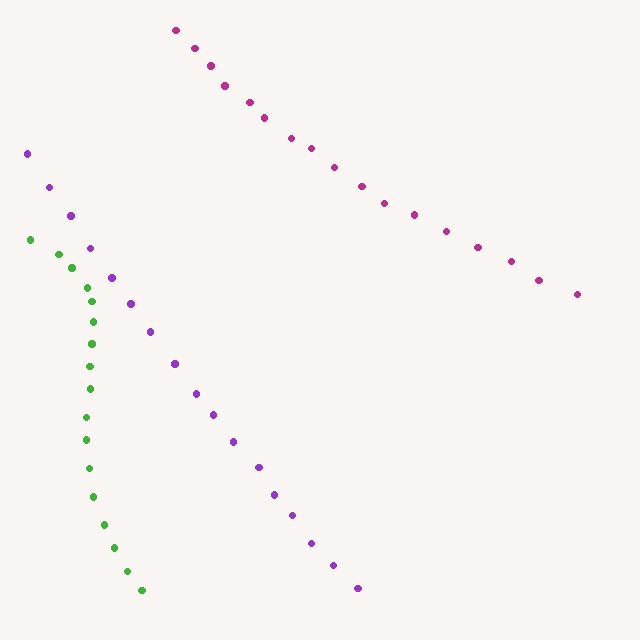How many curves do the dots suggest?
There are 3 distinct paths.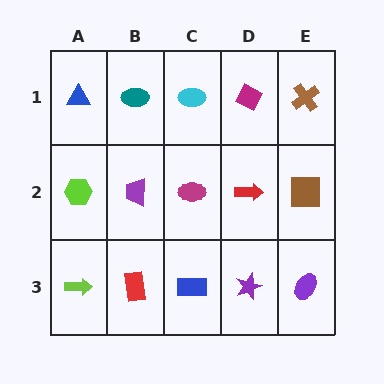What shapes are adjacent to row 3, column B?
A purple trapezoid (row 2, column B), a lime arrow (row 3, column A), a blue rectangle (row 3, column C).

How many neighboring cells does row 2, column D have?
4.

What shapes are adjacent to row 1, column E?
A brown square (row 2, column E), a magenta diamond (row 1, column D).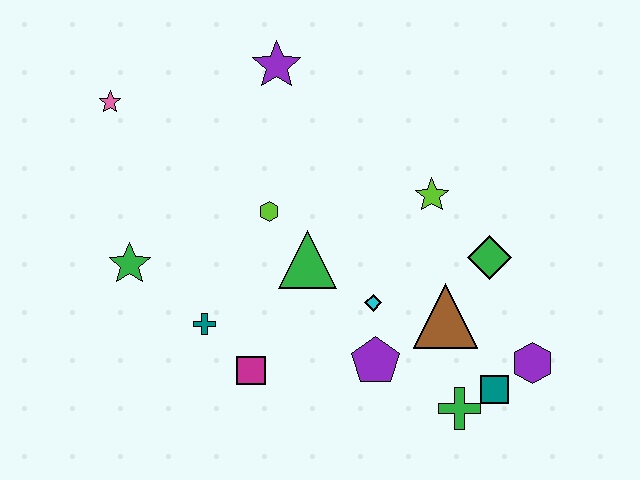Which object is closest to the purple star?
The lime hexagon is closest to the purple star.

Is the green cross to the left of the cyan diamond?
No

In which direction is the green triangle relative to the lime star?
The green triangle is to the left of the lime star.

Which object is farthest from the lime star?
The pink star is farthest from the lime star.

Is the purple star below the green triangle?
No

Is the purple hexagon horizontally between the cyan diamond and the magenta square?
No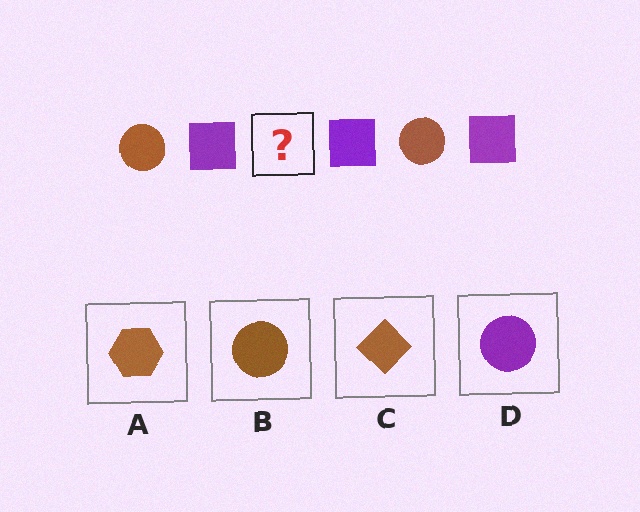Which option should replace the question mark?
Option B.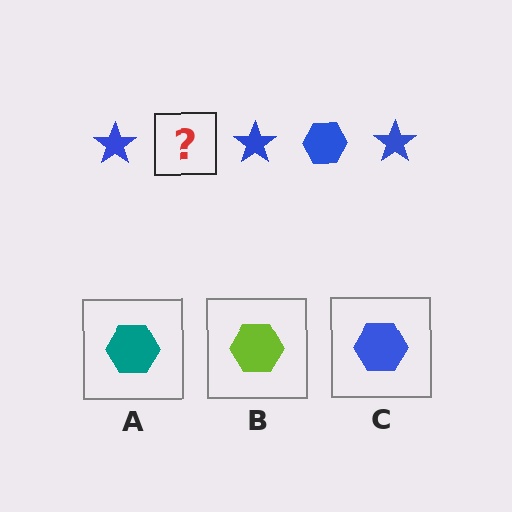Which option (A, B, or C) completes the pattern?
C.